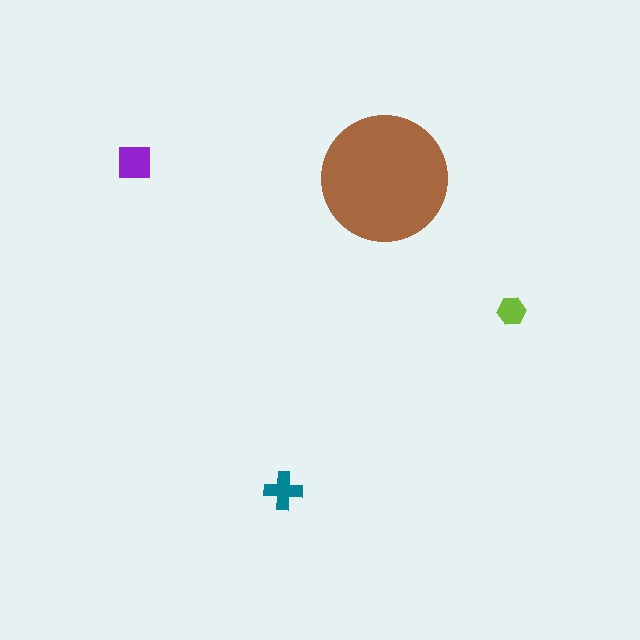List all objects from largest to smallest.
The brown circle, the purple square, the teal cross, the lime hexagon.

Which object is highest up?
The purple square is topmost.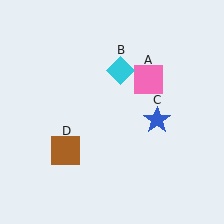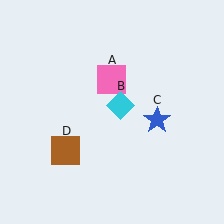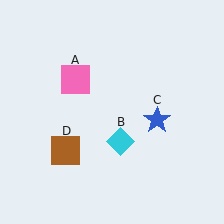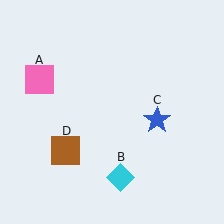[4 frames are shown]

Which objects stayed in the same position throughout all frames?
Blue star (object C) and brown square (object D) remained stationary.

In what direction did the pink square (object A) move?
The pink square (object A) moved left.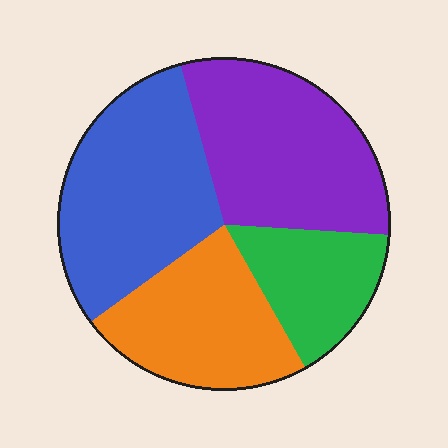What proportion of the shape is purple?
Purple takes up about one third (1/3) of the shape.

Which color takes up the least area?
Green, at roughly 15%.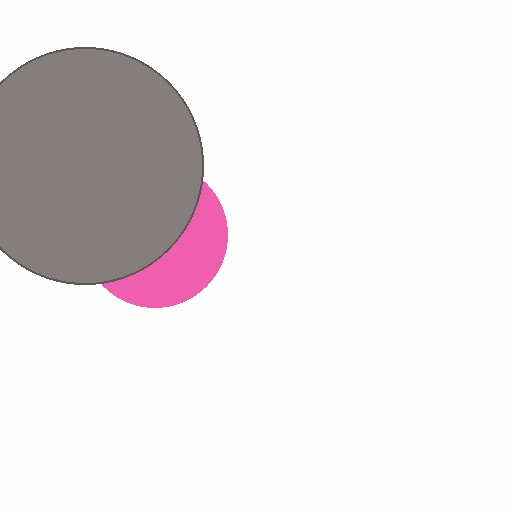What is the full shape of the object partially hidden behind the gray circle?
The partially hidden object is a pink circle.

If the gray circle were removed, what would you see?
You would see the complete pink circle.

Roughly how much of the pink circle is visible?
A small part of it is visible (roughly 39%).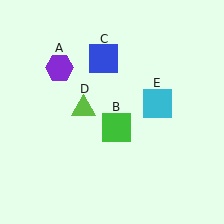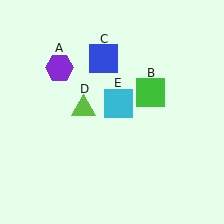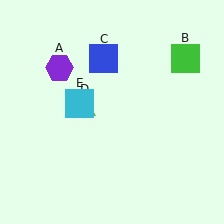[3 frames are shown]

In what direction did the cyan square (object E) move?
The cyan square (object E) moved left.